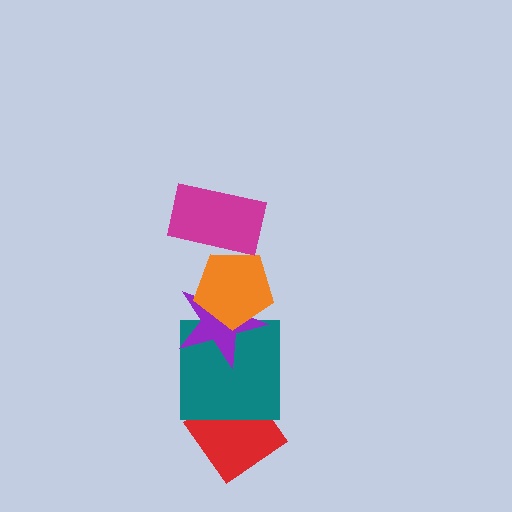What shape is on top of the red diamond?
The teal square is on top of the red diamond.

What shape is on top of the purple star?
The orange pentagon is on top of the purple star.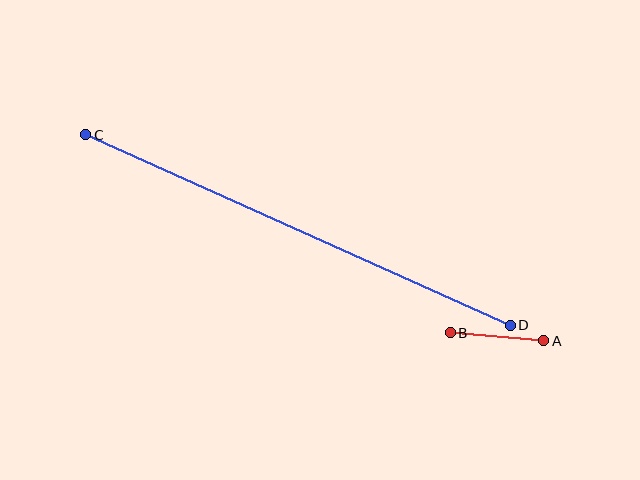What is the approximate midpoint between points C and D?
The midpoint is at approximately (298, 230) pixels.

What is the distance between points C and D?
The distance is approximately 465 pixels.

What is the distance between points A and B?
The distance is approximately 94 pixels.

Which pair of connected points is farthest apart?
Points C and D are farthest apart.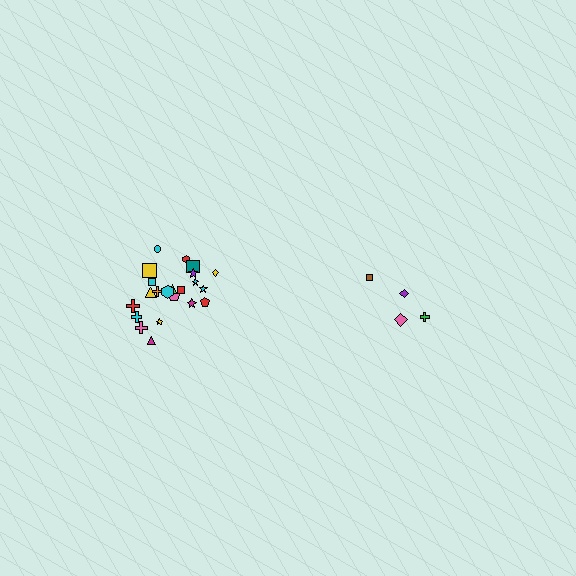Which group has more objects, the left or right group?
The left group.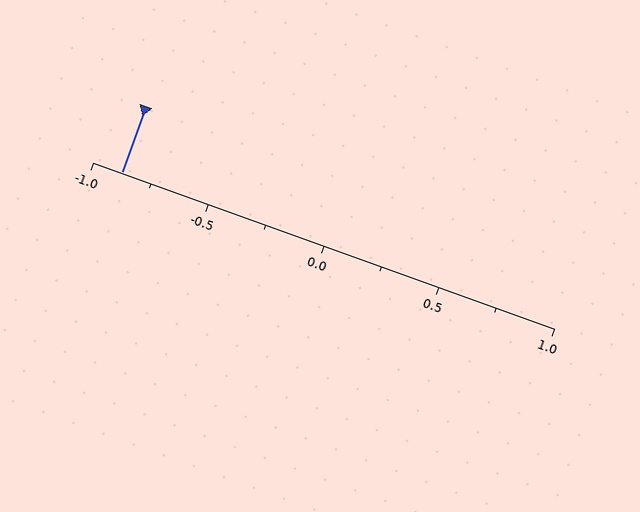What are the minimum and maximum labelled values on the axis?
The axis runs from -1.0 to 1.0.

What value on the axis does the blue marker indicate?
The marker indicates approximately -0.88.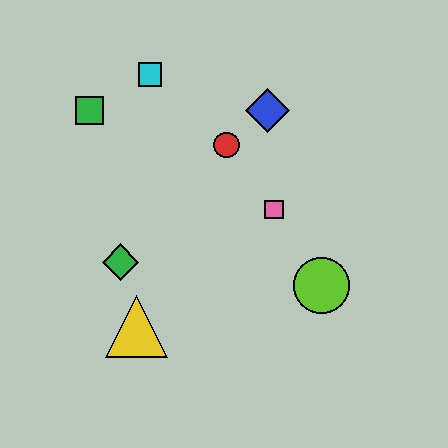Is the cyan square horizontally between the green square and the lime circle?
Yes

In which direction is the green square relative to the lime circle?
The green square is to the left of the lime circle.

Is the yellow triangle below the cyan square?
Yes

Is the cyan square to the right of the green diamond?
Yes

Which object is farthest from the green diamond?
The blue diamond is farthest from the green diamond.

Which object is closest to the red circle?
The blue diamond is closest to the red circle.